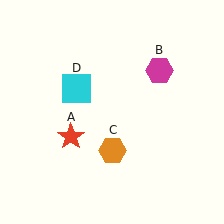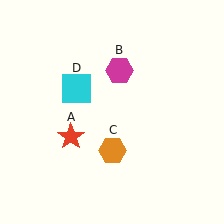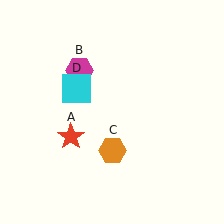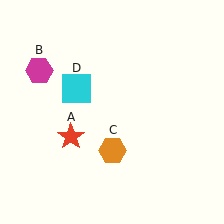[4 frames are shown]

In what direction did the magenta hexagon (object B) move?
The magenta hexagon (object B) moved left.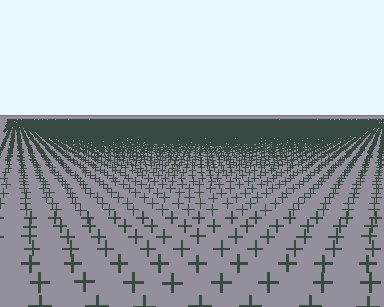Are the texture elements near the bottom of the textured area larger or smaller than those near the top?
Larger. Near the bottom, elements are closer to the viewer and appear at a bigger on-screen size.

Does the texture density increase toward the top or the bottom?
Density increases toward the top.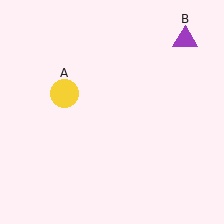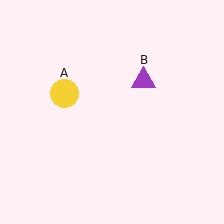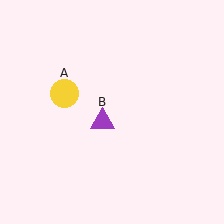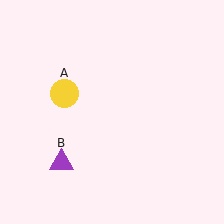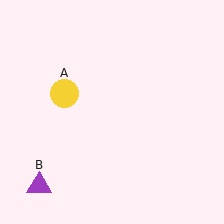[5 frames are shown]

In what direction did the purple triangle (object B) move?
The purple triangle (object B) moved down and to the left.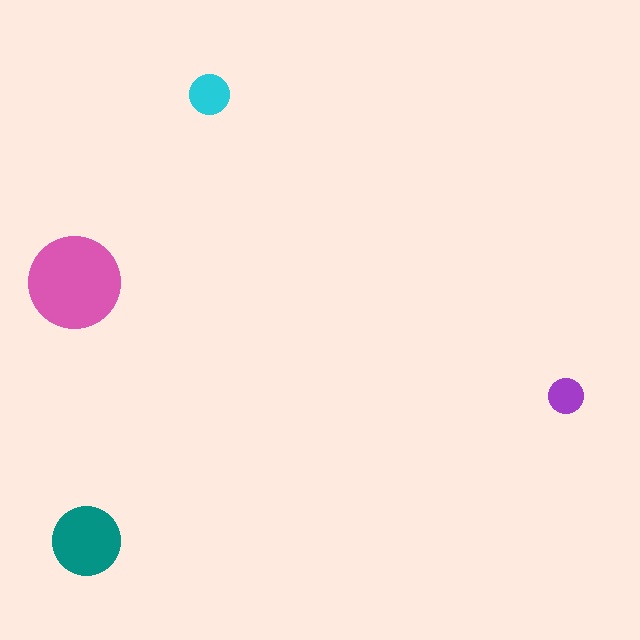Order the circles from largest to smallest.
the pink one, the teal one, the cyan one, the purple one.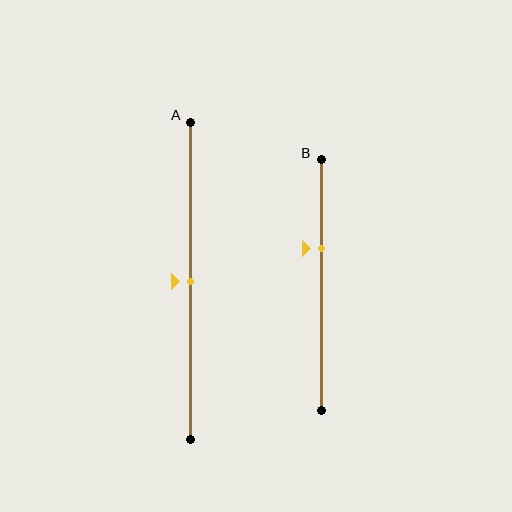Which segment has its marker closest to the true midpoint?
Segment A has its marker closest to the true midpoint.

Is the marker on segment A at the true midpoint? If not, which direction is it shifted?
Yes, the marker on segment A is at the true midpoint.